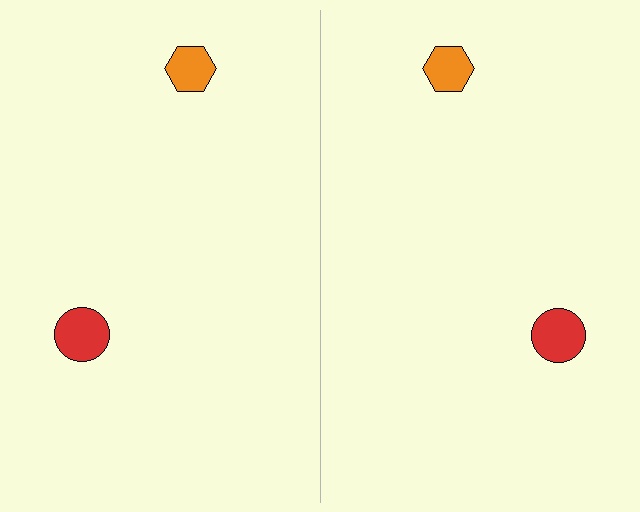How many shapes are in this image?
There are 4 shapes in this image.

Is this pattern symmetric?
Yes, this pattern has bilateral (reflection) symmetry.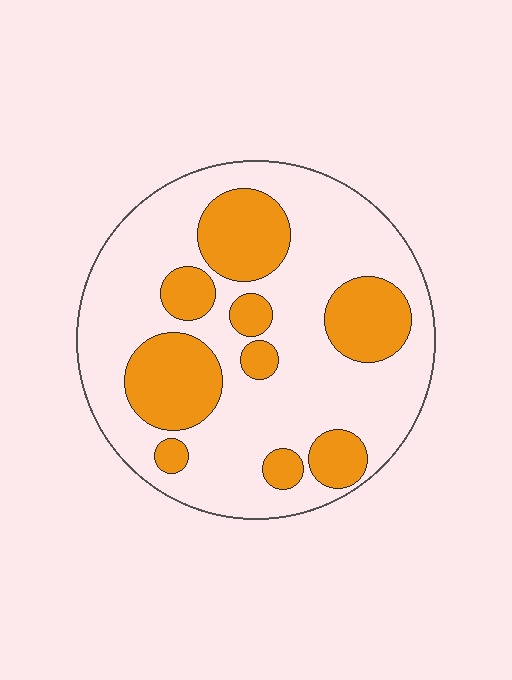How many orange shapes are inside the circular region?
9.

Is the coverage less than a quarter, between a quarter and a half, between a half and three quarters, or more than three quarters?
Between a quarter and a half.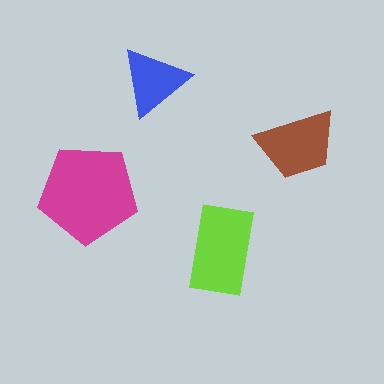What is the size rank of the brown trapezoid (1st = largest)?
3rd.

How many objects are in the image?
There are 4 objects in the image.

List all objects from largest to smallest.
The magenta pentagon, the lime rectangle, the brown trapezoid, the blue triangle.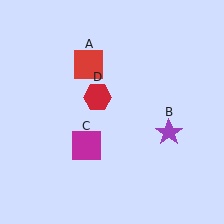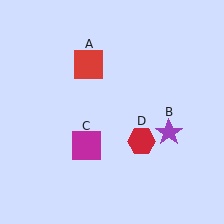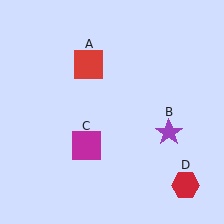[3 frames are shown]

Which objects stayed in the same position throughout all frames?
Red square (object A) and purple star (object B) and magenta square (object C) remained stationary.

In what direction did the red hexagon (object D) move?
The red hexagon (object D) moved down and to the right.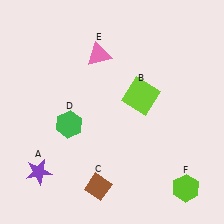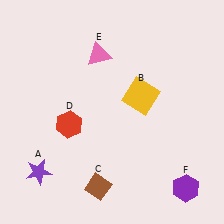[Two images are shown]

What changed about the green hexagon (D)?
In Image 1, D is green. In Image 2, it changed to red.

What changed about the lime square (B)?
In Image 1, B is lime. In Image 2, it changed to yellow.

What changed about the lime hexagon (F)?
In Image 1, F is lime. In Image 2, it changed to purple.